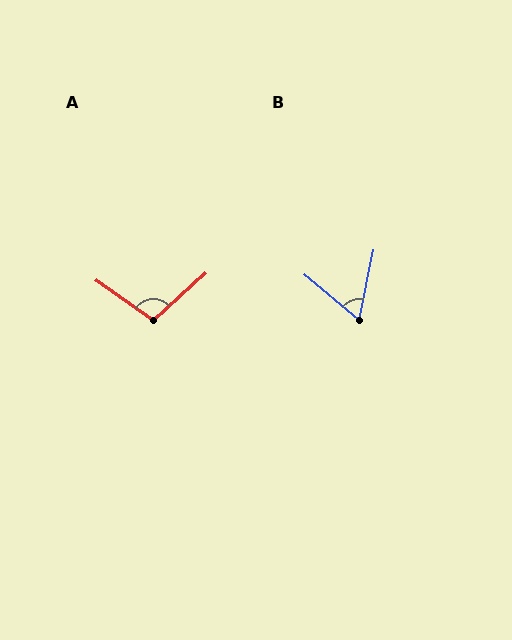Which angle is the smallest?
B, at approximately 62 degrees.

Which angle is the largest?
A, at approximately 103 degrees.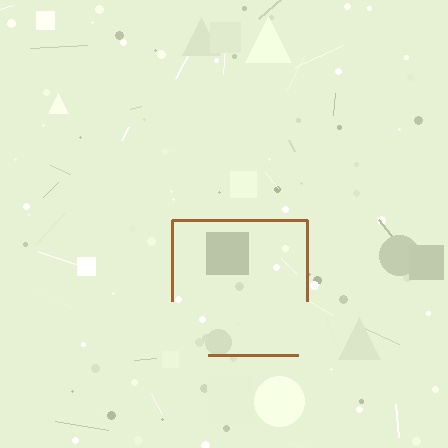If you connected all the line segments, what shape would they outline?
They would outline a square.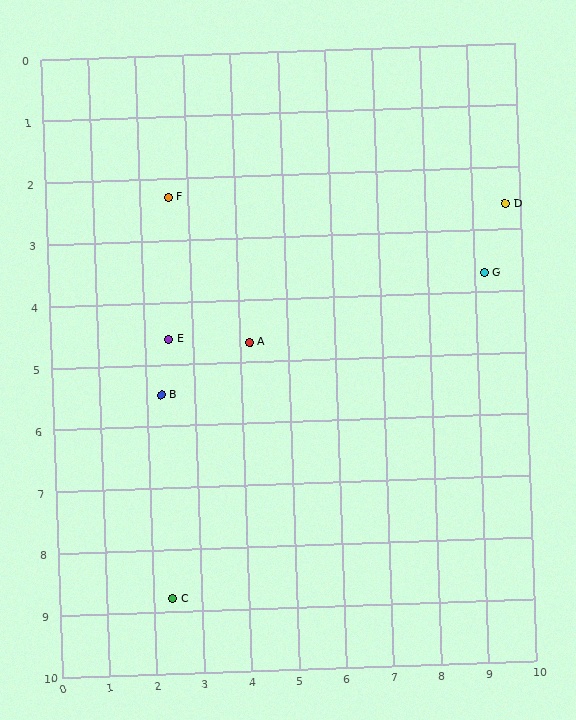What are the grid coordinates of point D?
Point D is at approximately (9.7, 2.6).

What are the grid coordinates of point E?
Point E is at approximately (2.5, 4.6).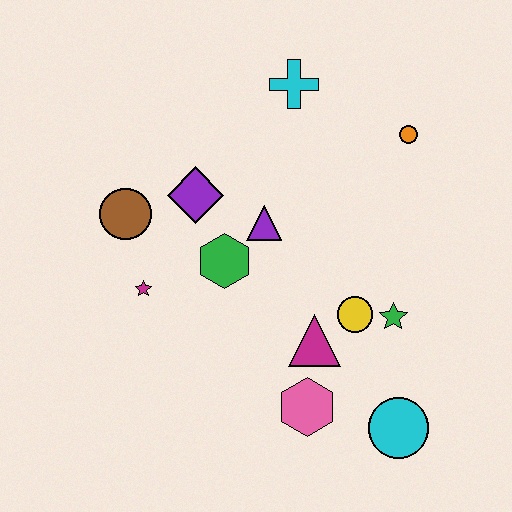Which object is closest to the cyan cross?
The orange circle is closest to the cyan cross.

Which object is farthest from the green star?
The brown circle is farthest from the green star.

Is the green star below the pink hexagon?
No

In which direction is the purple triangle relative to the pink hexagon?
The purple triangle is above the pink hexagon.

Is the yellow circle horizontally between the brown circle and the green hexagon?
No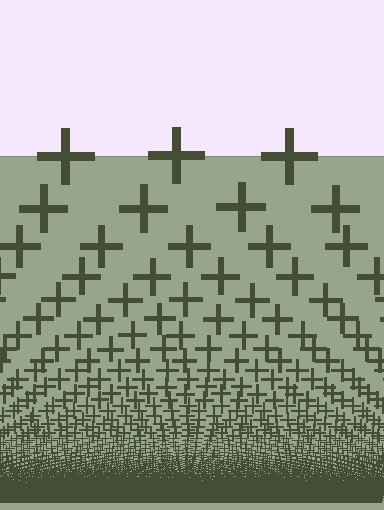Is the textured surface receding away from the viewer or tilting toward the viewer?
The surface appears to tilt toward the viewer. Texture elements get larger and sparser toward the top.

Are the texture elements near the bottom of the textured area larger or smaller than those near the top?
Smaller. The gradient is inverted — elements near the bottom are smaller and denser.